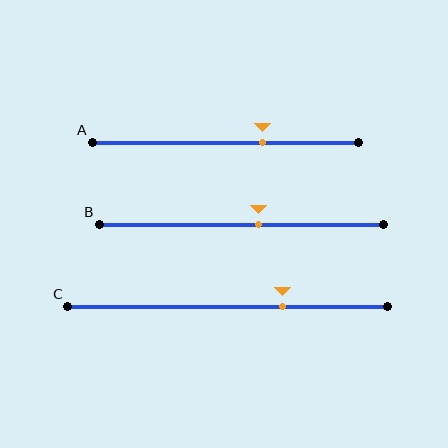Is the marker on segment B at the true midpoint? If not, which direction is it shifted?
No, the marker on segment B is shifted to the right by about 6% of the segment length.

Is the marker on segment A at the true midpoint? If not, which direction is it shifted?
No, the marker on segment A is shifted to the right by about 14% of the segment length.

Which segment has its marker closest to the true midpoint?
Segment B has its marker closest to the true midpoint.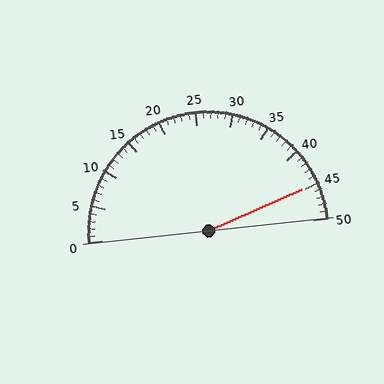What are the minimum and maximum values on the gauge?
The gauge ranges from 0 to 50.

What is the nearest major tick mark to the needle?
The nearest major tick mark is 45.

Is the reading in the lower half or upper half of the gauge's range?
The reading is in the upper half of the range (0 to 50).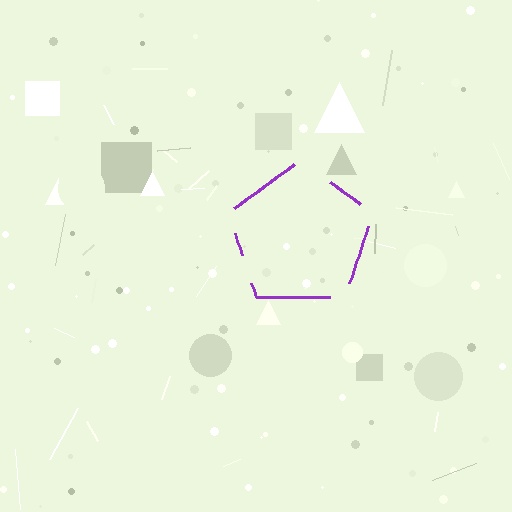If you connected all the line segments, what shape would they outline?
They would outline a pentagon.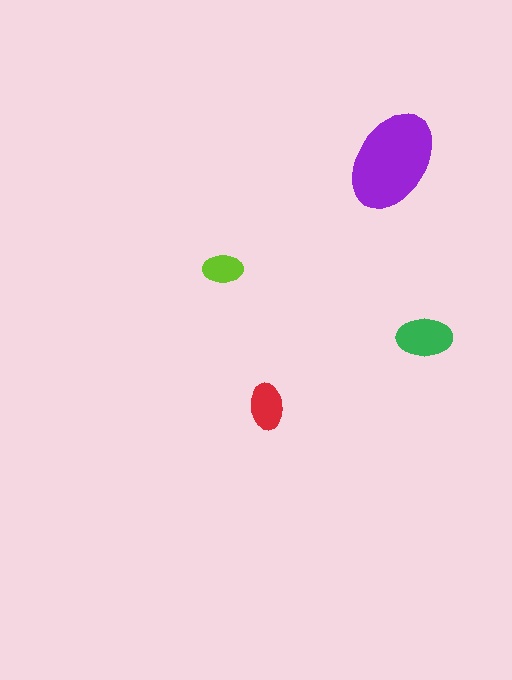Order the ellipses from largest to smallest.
the purple one, the green one, the red one, the lime one.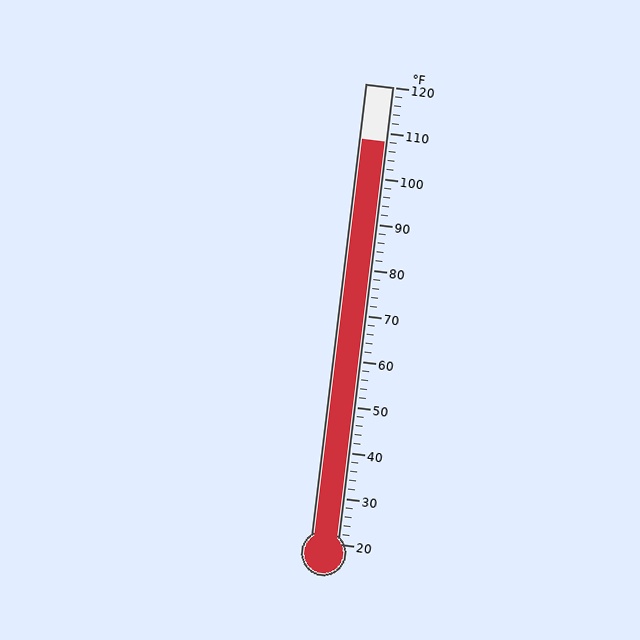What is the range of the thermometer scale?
The thermometer scale ranges from 20°F to 120°F.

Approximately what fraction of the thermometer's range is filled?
The thermometer is filled to approximately 90% of its range.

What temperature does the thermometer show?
The thermometer shows approximately 108°F.